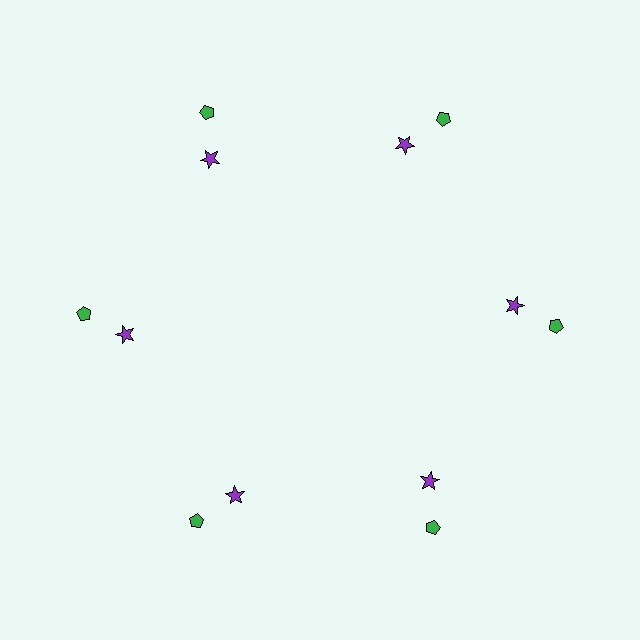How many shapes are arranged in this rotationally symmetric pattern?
There are 12 shapes, arranged in 6 groups of 2.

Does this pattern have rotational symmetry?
Yes, this pattern has 6-fold rotational symmetry. It looks the same after rotating 60 degrees around the center.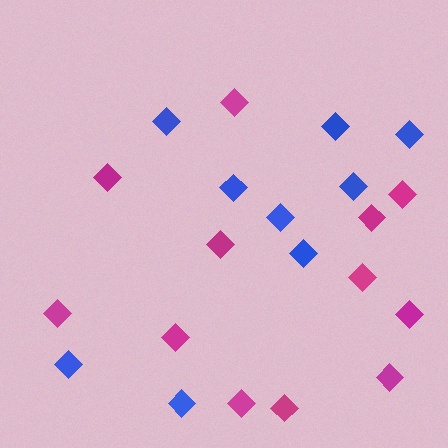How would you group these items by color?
There are 2 groups: one group of blue diamonds (9) and one group of magenta diamonds (12).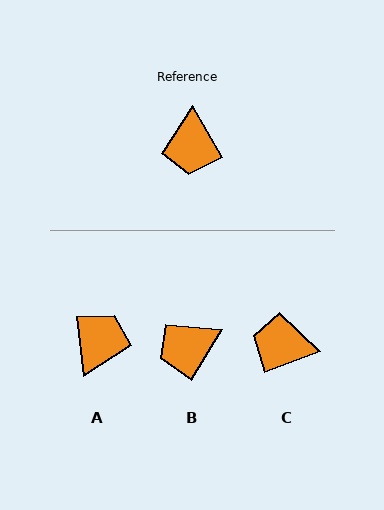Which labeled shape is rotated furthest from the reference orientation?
A, about 156 degrees away.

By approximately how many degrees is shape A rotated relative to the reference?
Approximately 156 degrees counter-clockwise.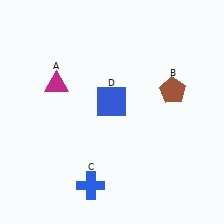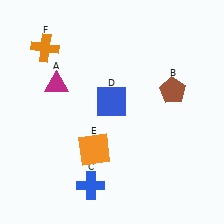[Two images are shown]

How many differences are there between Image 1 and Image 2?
There are 2 differences between the two images.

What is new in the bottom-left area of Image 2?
An orange square (E) was added in the bottom-left area of Image 2.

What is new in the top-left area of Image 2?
An orange cross (F) was added in the top-left area of Image 2.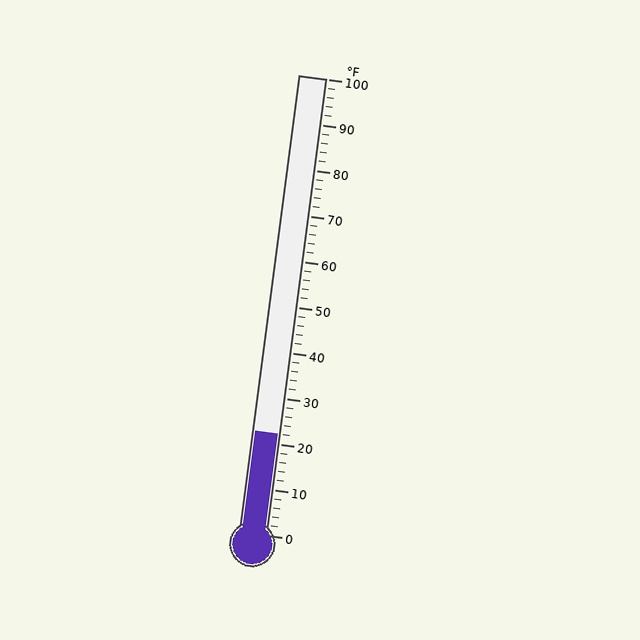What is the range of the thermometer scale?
The thermometer scale ranges from 0°F to 100°F.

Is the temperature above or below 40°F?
The temperature is below 40°F.